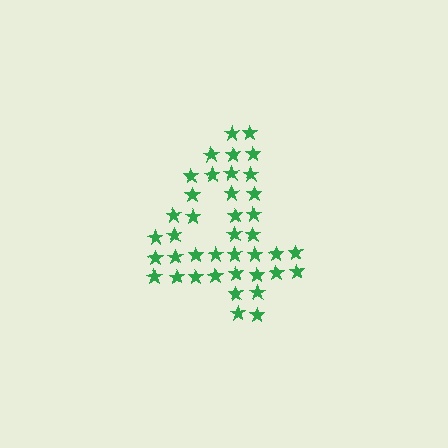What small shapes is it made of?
It is made of small stars.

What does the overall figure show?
The overall figure shows the digit 4.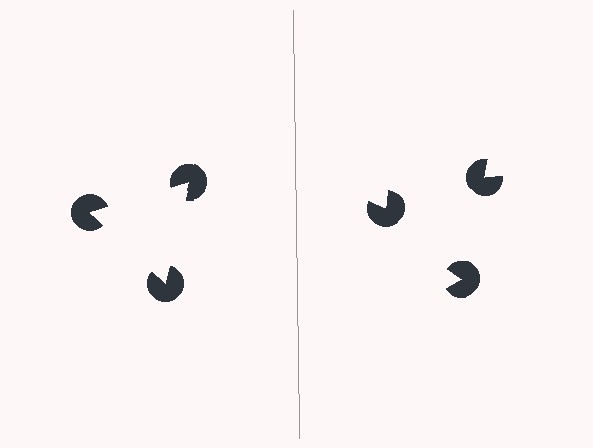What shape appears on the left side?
An illusory triangle.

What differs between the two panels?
The pac-man discs are positioned identically on both sides; only the wedge orientations differ. On the left they align to a triangle; on the right they are misaligned.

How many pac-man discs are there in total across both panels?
6 — 3 on each side.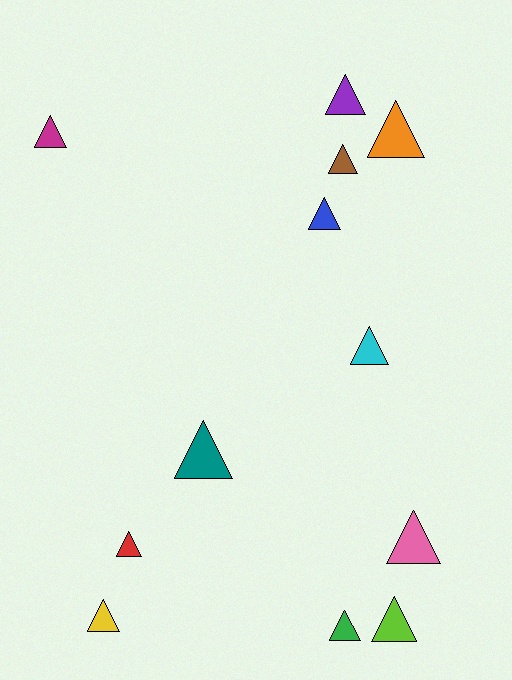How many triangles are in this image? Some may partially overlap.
There are 12 triangles.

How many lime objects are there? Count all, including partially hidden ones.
There is 1 lime object.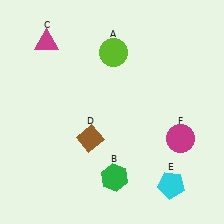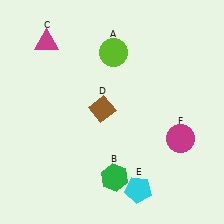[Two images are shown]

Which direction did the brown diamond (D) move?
The brown diamond (D) moved up.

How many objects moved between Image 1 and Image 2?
2 objects moved between the two images.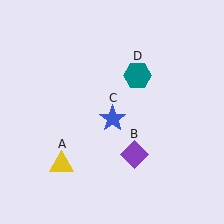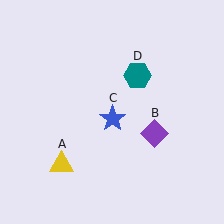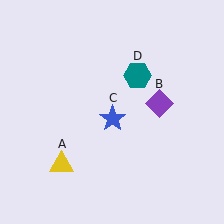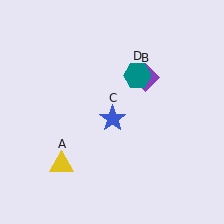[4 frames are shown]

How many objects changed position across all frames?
1 object changed position: purple diamond (object B).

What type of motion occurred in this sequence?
The purple diamond (object B) rotated counterclockwise around the center of the scene.